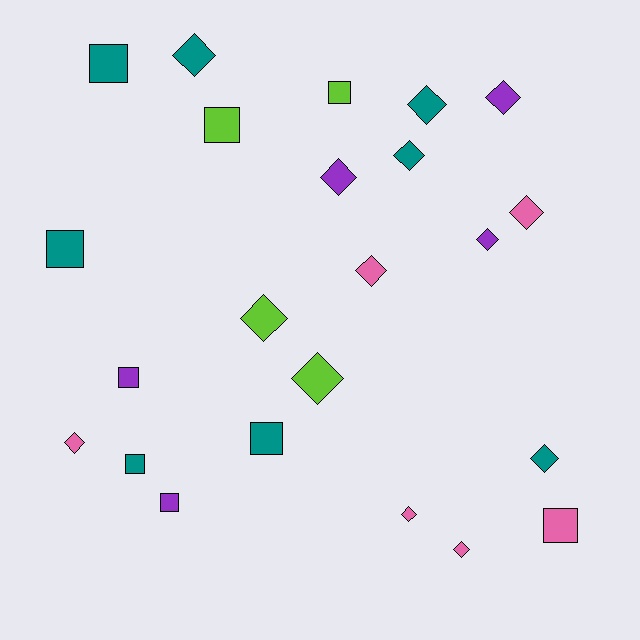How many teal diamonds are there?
There are 4 teal diamonds.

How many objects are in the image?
There are 23 objects.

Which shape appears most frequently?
Diamond, with 14 objects.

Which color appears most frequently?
Teal, with 8 objects.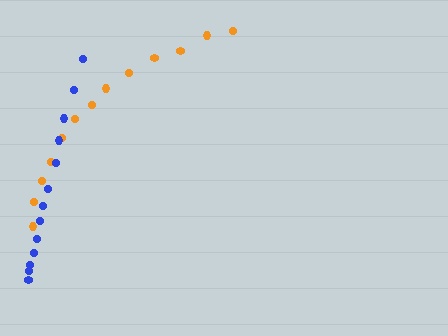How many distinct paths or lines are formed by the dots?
There are 2 distinct paths.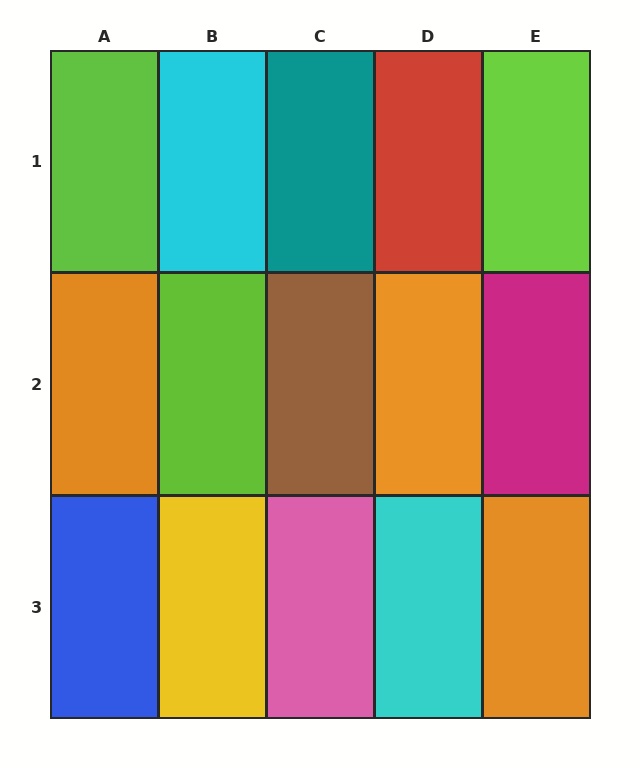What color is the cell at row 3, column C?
Pink.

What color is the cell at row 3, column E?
Orange.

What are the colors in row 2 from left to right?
Orange, lime, brown, orange, magenta.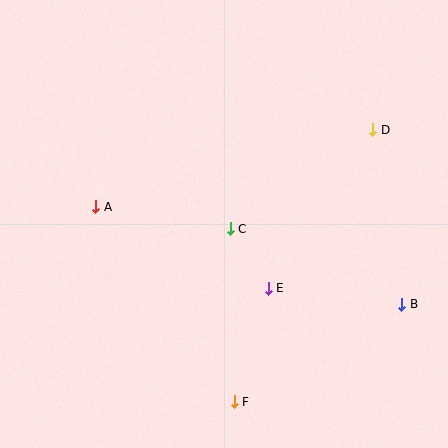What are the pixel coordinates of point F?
Point F is at (234, 402).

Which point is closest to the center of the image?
Point C at (230, 229) is closest to the center.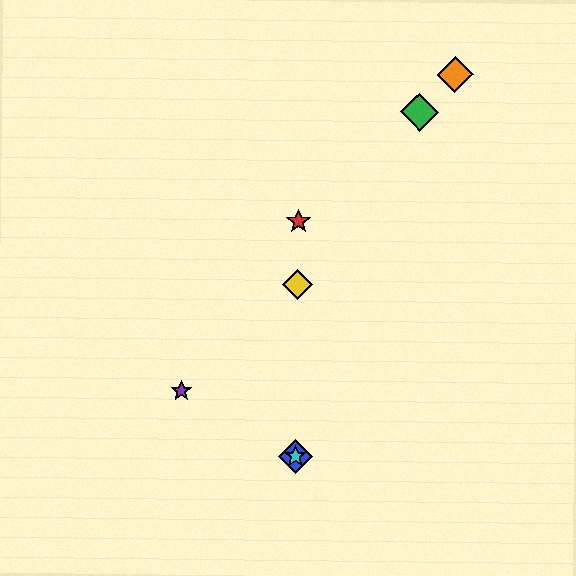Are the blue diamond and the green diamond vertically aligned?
No, the blue diamond is at x≈295 and the green diamond is at x≈419.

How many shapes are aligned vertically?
4 shapes (the red star, the blue diamond, the yellow diamond, the cyan star) are aligned vertically.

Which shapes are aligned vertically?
The red star, the blue diamond, the yellow diamond, the cyan star are aligned vertically.